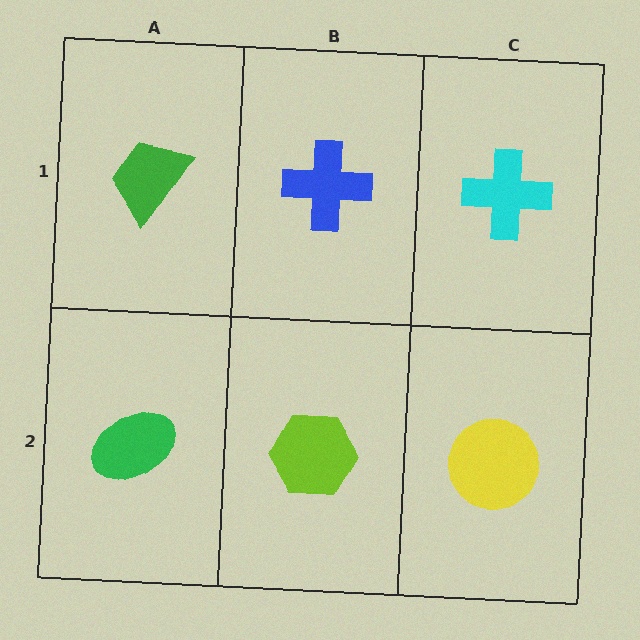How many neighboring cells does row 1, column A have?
2.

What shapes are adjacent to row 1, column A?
A green ellipse (row 2, column A), a blue cross (row 1, column B).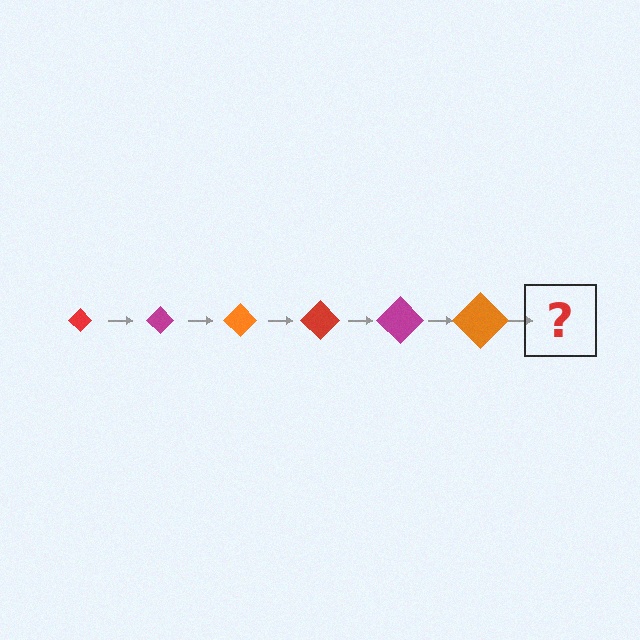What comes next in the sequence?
The next element should be a red diamond, larger than the previous one.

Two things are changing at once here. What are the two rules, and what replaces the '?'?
The two rules are that the diamond grows larger each step and the color cycles through red, magenta, and orange. The '?' should be a red diamond, larger than the previous one.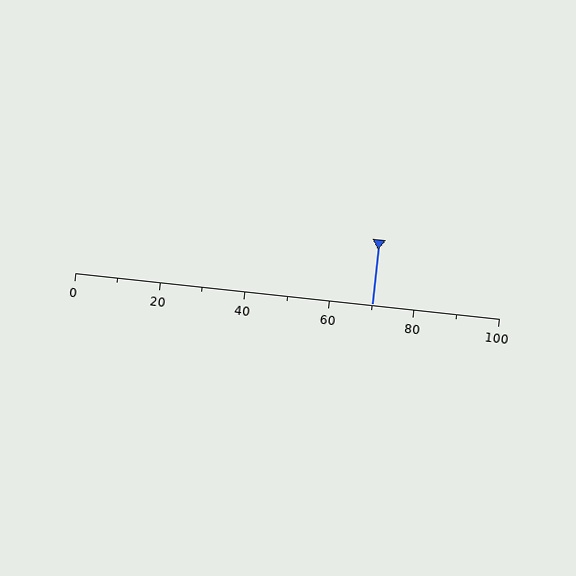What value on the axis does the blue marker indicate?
The marker indicates approximately 70.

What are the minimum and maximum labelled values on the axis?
The axis runs from 0 to 100.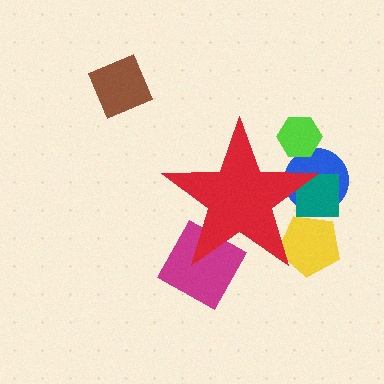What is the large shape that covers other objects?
A red star.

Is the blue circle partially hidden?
Yes, the blue circle is partially hidden behind the red star.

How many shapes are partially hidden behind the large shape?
5 shapes are partially hidden.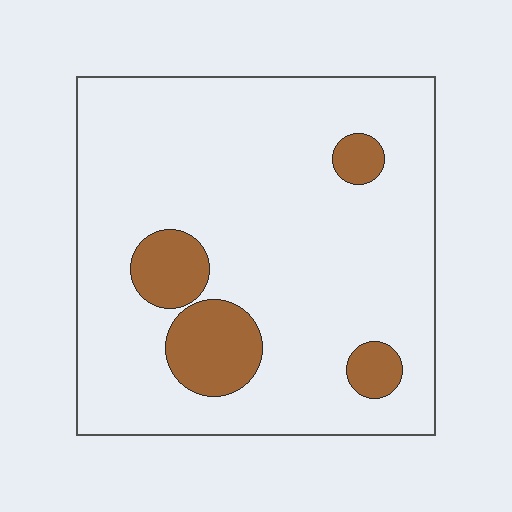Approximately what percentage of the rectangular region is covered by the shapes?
Approximately 15%.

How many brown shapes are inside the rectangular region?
4.